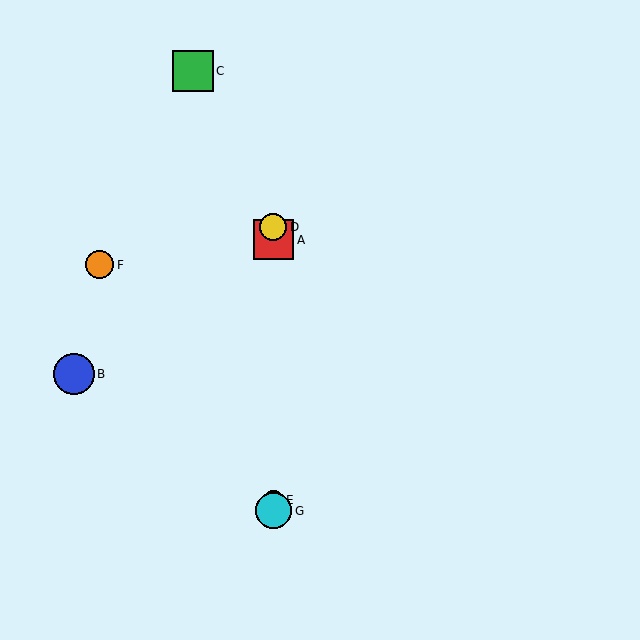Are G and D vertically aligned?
Yes, both are at x≈273.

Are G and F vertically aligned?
No, G is at x≈273 and F is at x≈99.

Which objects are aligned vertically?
Objects A, D, E, G are aligned vertically.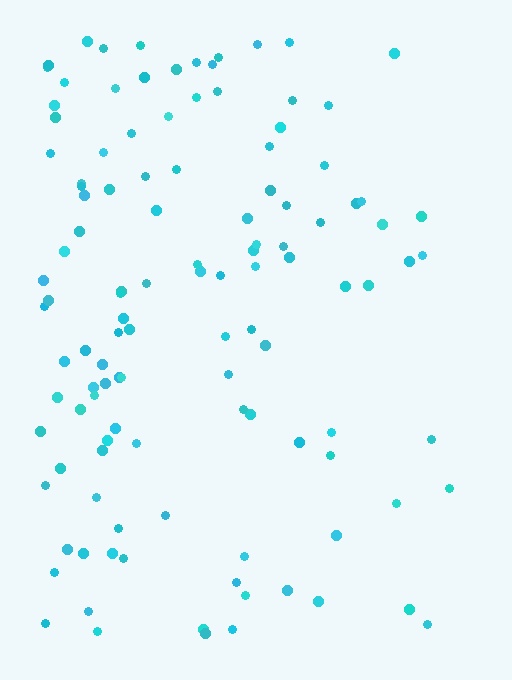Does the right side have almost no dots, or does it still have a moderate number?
Still a moderate number, just noticeably fewer than the left.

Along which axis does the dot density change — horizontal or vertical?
Horizontal.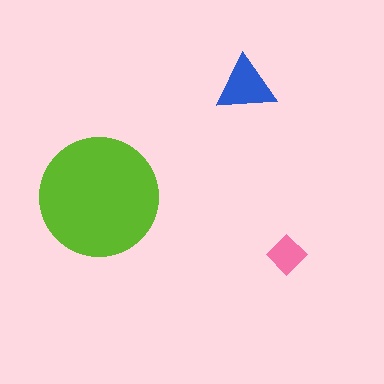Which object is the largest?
The lime circle.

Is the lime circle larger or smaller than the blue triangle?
Larger.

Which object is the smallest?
The pink diamond.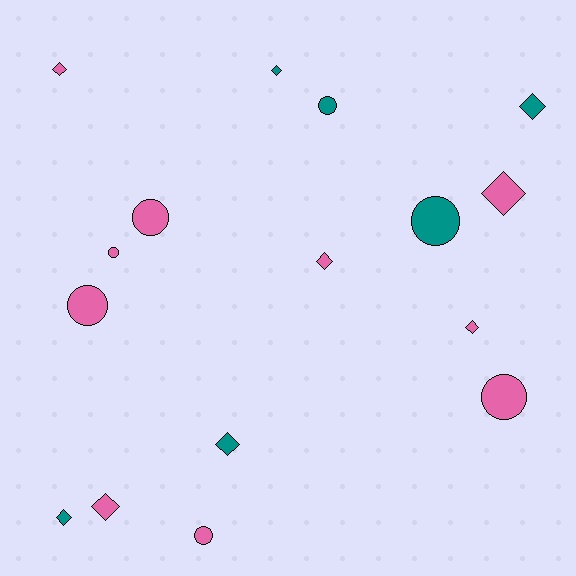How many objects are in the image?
There are 16 objects.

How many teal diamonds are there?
There are 4 teal diamonds.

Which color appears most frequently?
Pink, with 10 objects.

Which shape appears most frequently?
Diamond, with 9 objects.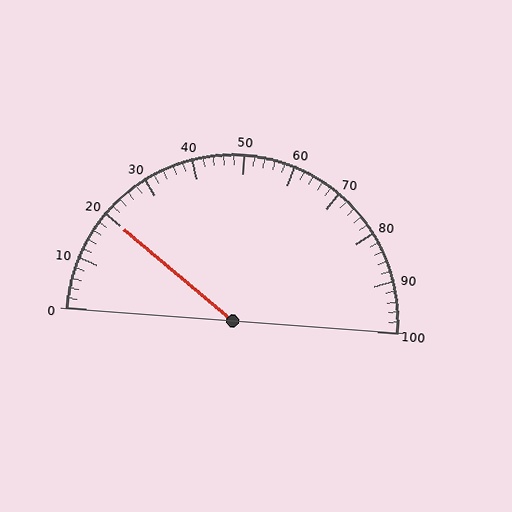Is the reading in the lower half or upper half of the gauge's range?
The reading is in the lower half of the range (0 to 100).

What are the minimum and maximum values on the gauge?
The gauge ranges from 0 to 100.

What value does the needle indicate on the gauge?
The needle indicates approximately 20.